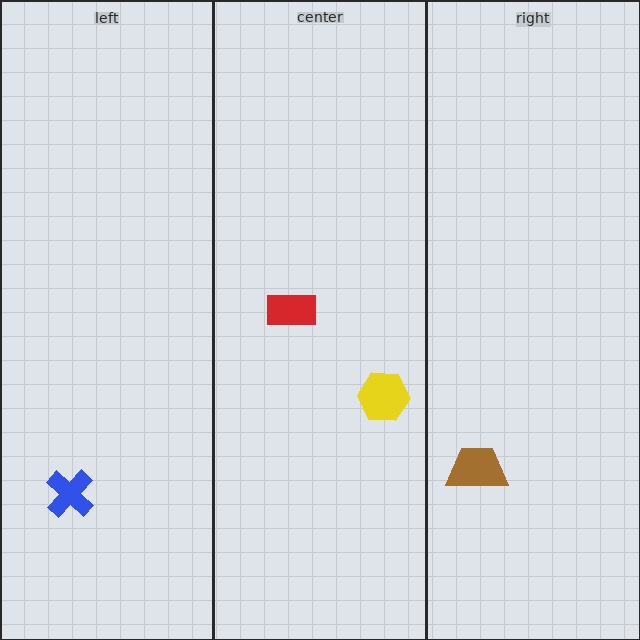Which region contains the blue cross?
The left region.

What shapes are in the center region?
The red rectangle, the yellow hexagon.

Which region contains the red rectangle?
The center region.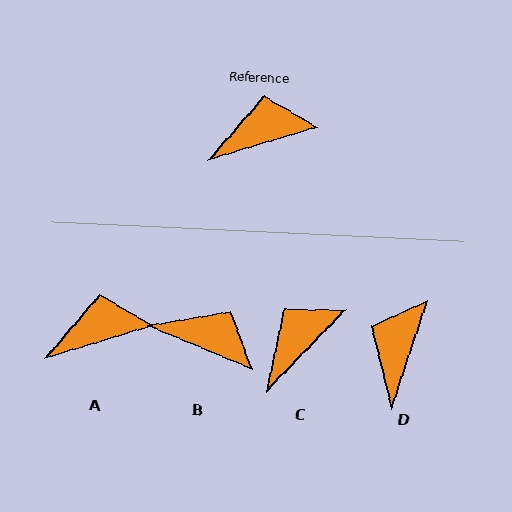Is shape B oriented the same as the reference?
No, it is off by about 40 degrees.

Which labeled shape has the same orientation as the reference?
A.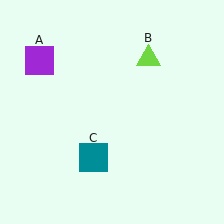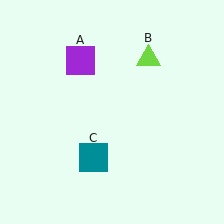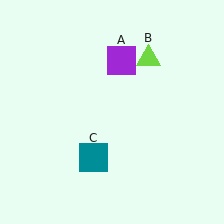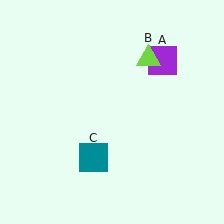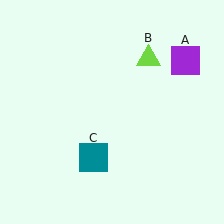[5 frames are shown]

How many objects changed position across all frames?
1 object changed position: purple square (object A).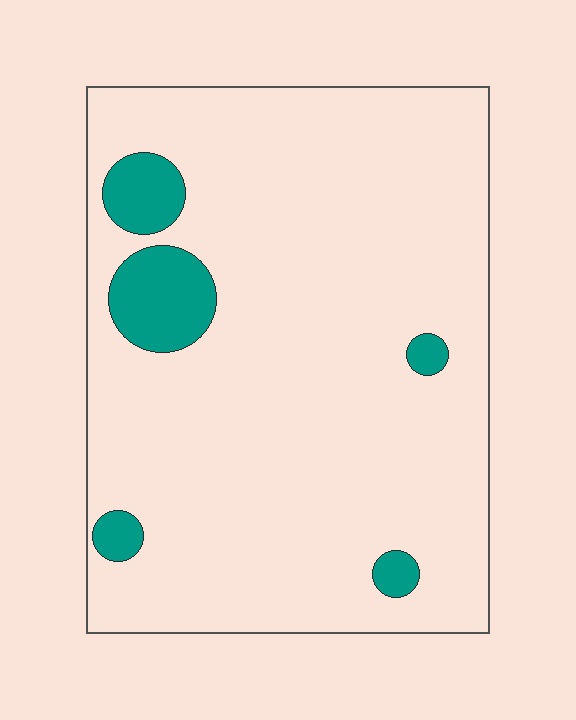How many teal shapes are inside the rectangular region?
5.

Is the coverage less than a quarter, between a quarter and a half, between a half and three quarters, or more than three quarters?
Less than a quarter.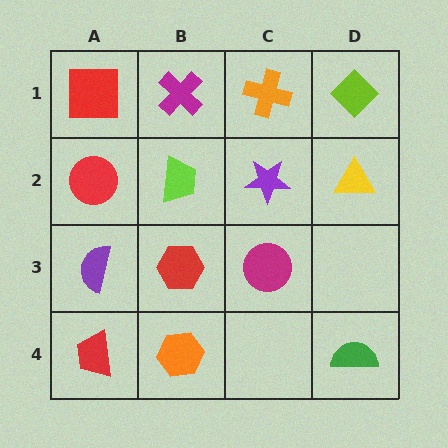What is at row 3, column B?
A red hexagon.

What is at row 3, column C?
A magenta circle.